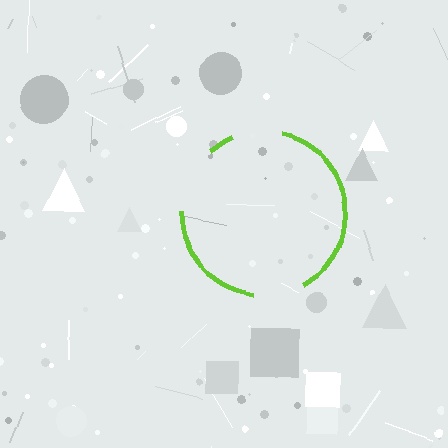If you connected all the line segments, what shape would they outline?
They would outline a circle.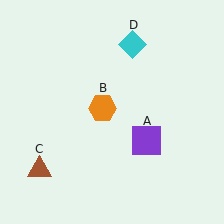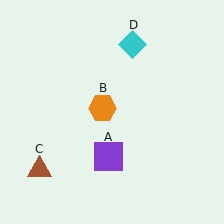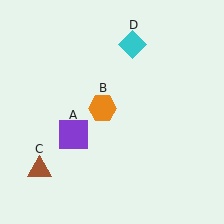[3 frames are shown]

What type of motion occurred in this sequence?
The purple square (object A) rotated clockwise around the center of the scene.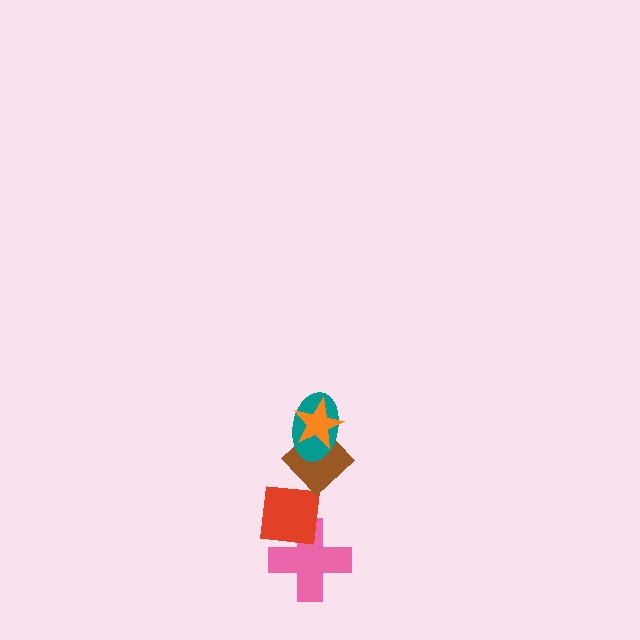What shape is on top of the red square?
The brown diamond is on top of the red square.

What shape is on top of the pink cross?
The red square is on top of the pink cross.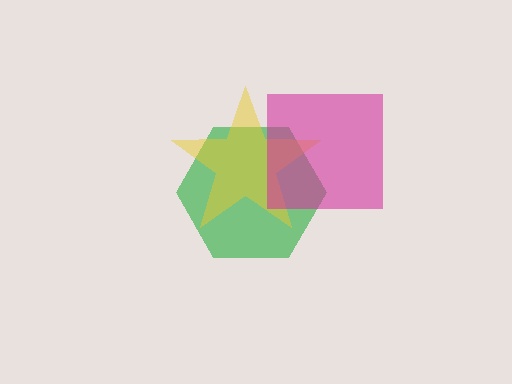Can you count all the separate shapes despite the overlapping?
Yes, there are 3 separate shapes.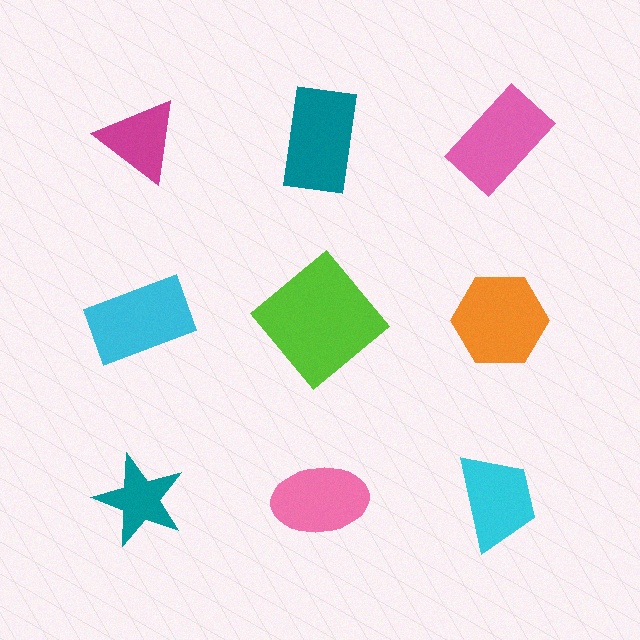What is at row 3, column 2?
A pink ellipse.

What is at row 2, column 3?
An orange hexagon.